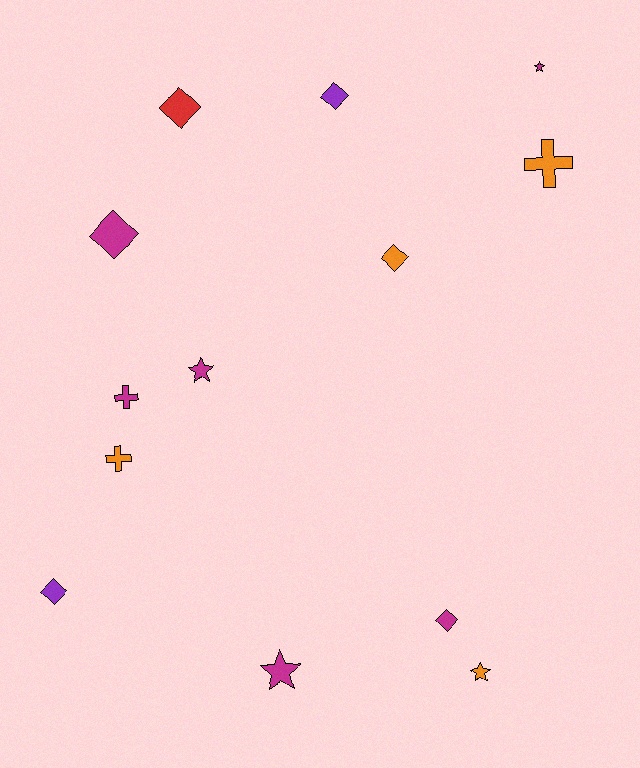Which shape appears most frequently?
Diamond, with 6 objects.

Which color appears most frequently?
Magenta, with 6 objects.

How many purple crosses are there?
There are no purple crosses.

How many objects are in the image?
There are 13 objects.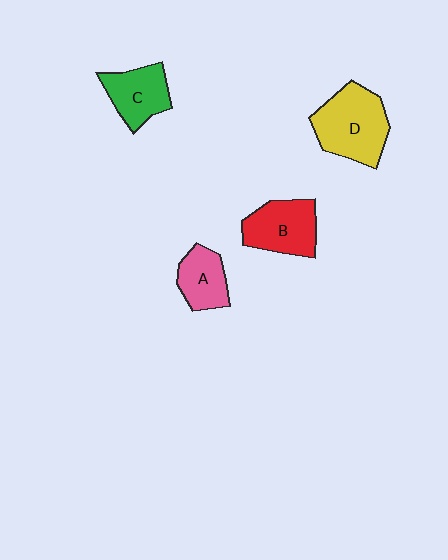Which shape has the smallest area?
Shape A (pink).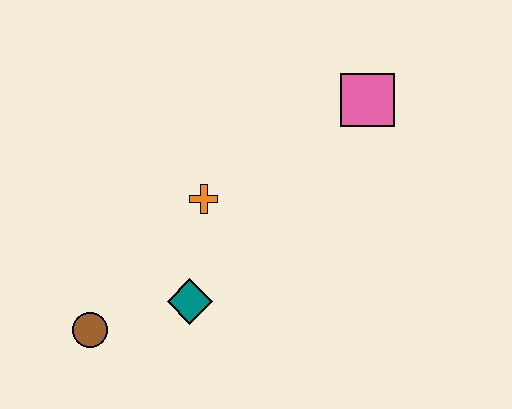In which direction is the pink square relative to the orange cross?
The pink square is to the right of the orange cross.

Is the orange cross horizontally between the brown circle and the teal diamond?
No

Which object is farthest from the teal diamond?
The pink square is farthest from the teal diamond.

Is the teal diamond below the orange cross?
Yes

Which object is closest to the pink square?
The orange cross is closest to the pink square.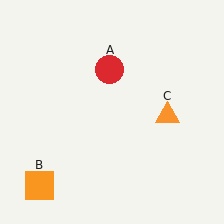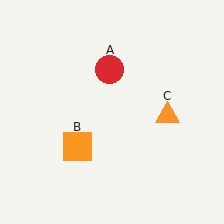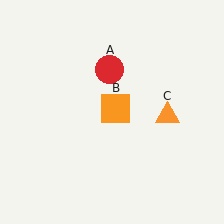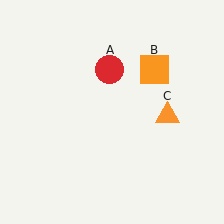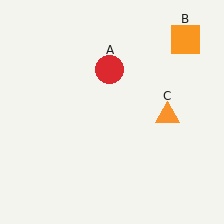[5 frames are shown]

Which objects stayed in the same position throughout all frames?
Red circle (object A) and orange triangle (object C) remained stationary.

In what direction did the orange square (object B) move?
The orange square (object B) moved up and to the right.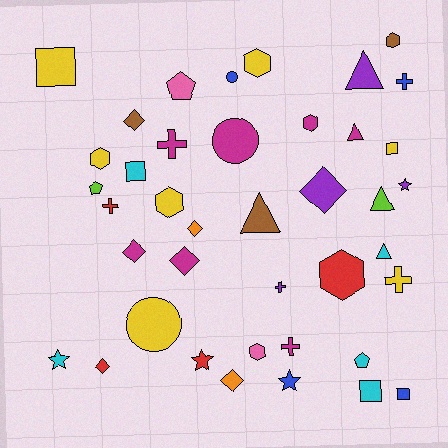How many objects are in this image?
There are 40 objects.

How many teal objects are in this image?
There are no teal objects.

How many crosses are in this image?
There are 6 crosses.